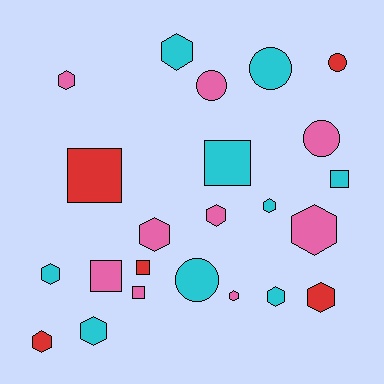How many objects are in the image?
There are 23 objects.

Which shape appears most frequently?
Hexagon, with 12 objects.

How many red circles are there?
There is 1 red circle.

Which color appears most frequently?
Pink, with 9 objects.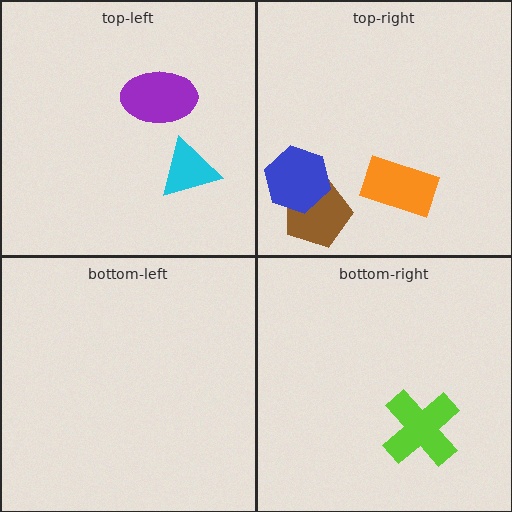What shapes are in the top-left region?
The purple ellipse, the cyan triangle.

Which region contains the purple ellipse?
The top-left region.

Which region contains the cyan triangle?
The top-left region.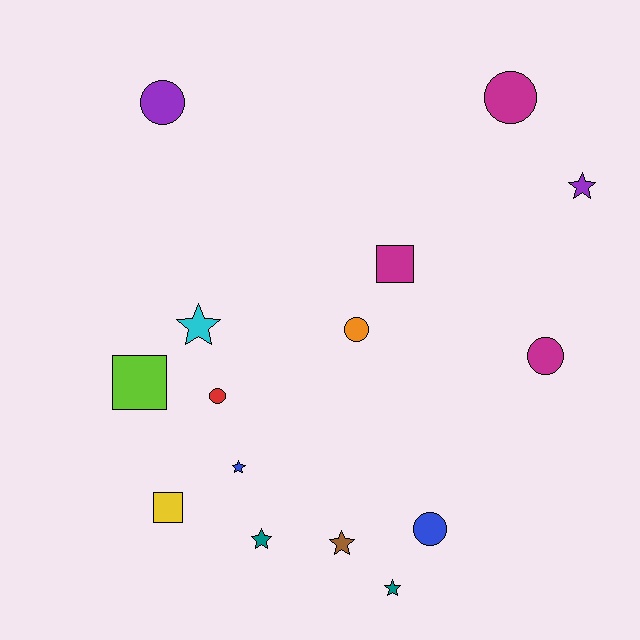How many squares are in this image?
There are 3 squares.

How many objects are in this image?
There are 15 objects.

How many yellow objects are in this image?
There is 1 yellow object.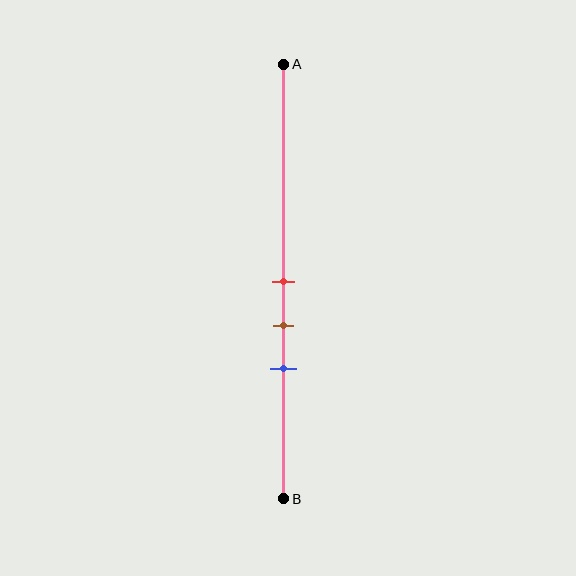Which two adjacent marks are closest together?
The red and brown marks are the closest adjacent pair.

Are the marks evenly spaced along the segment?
Yes, the marks are approximately evenly spaced.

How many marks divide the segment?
There are 3 marks dividing the segment.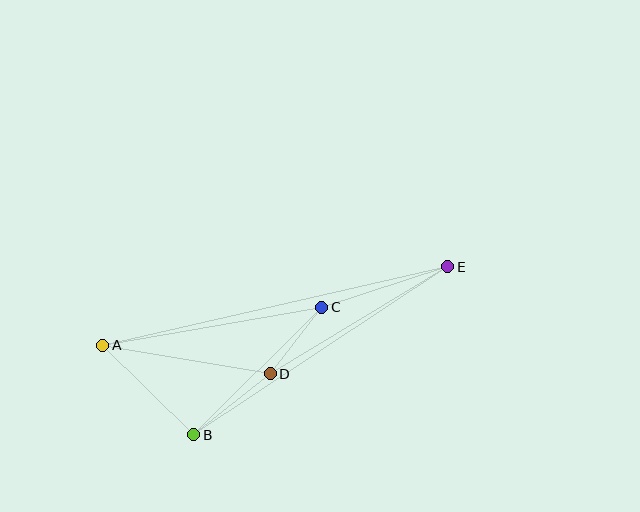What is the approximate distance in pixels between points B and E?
The distance between B and E is approximately 304 pixels.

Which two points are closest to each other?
Points C and D are closest to each other.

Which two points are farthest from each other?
Points A and E are farthest from each other.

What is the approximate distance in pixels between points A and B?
The distance between A and B is approximately 128 pixels.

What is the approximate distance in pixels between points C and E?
The distance between C and E is approximately 133 pixels.